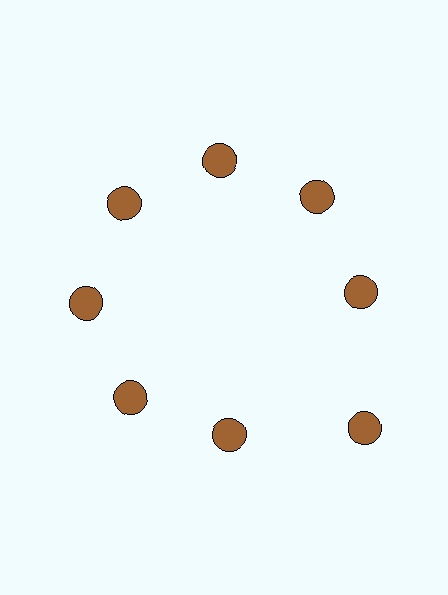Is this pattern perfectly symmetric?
No. The 8 brown circles are arranged in a ring, but one element near the 4 o'clock position is pushed outward from the center, breaking the 8-fold rotational symmetry.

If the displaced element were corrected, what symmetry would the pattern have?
It would have 8-fold rotational symmetry — the pattern would map onto itself every 45 degrees.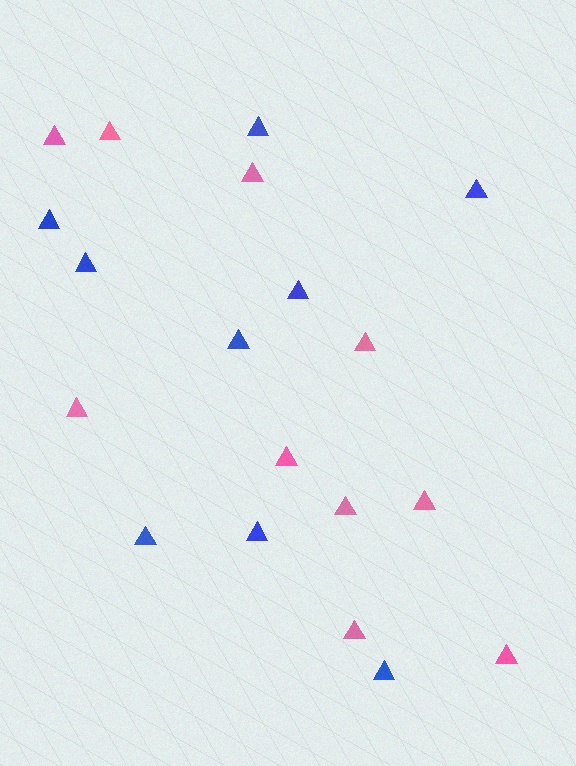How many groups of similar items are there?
There are 2 groups: one group of pink triangles (10) and one group of blue triangles (9).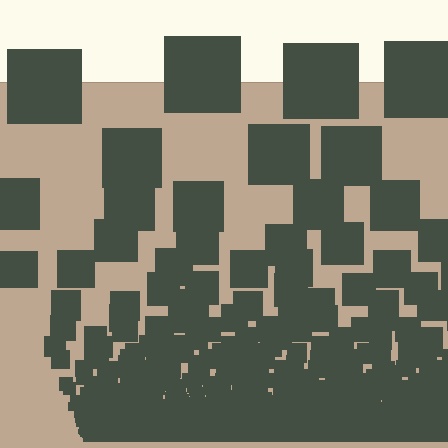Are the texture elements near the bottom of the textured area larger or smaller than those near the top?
Smaller. The gradient is inverted — elements near the bottom are smaller and denser.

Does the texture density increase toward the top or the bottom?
Density increases toward the bottom.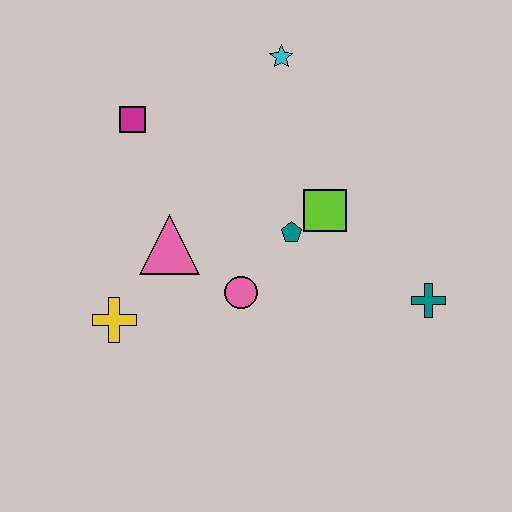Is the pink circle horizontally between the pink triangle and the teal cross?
Yes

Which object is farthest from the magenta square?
The teal cross is farthest from the magenta square.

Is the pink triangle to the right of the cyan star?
No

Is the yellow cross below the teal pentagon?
Yes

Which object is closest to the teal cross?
The lime square is closest to the teal cross.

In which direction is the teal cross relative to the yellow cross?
The teal cross is to the right of the yellow cross.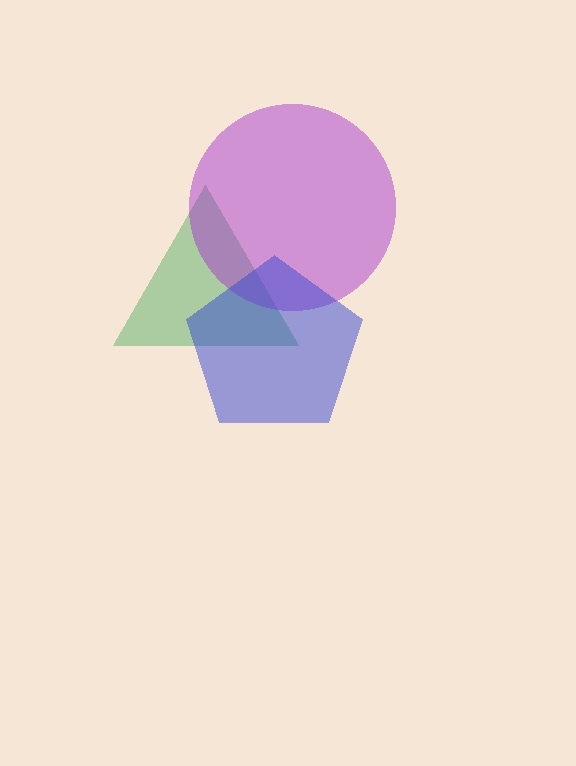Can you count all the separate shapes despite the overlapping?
Yes, there are 3 separate shapes.